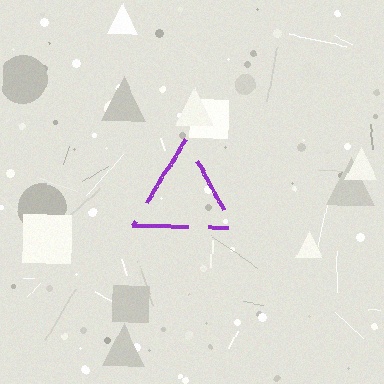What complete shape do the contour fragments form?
The contour fragments form a triangle.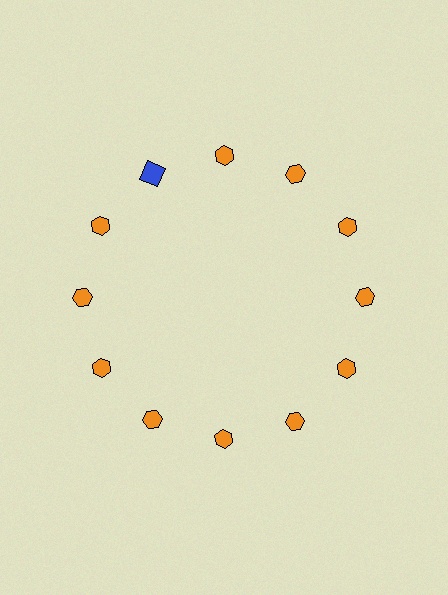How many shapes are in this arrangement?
There are 12 shapes arranged in a ring pattern.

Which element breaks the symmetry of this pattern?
The blue square at roughly the 11 o'clock position breaks the symmetry. All other shapes are orange hexagons.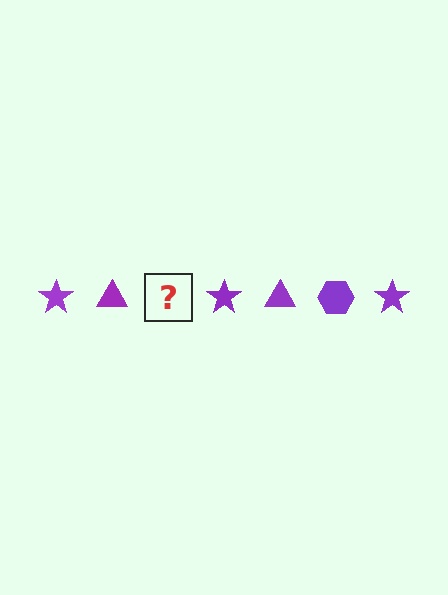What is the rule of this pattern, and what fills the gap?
The rule is that the pattern cycles through star, triangle, hexagon shapes in purple. The gap should be filled with a purple hexagon.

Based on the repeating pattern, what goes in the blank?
The blank should be a purple hexagon.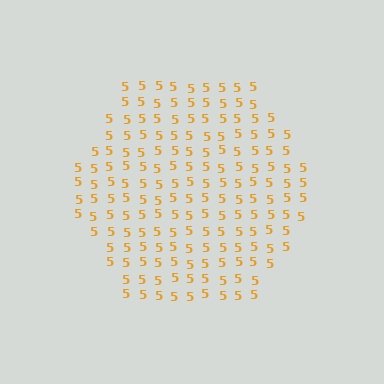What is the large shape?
The large shape is a hexagon.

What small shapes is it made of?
It is made of small digit 5's.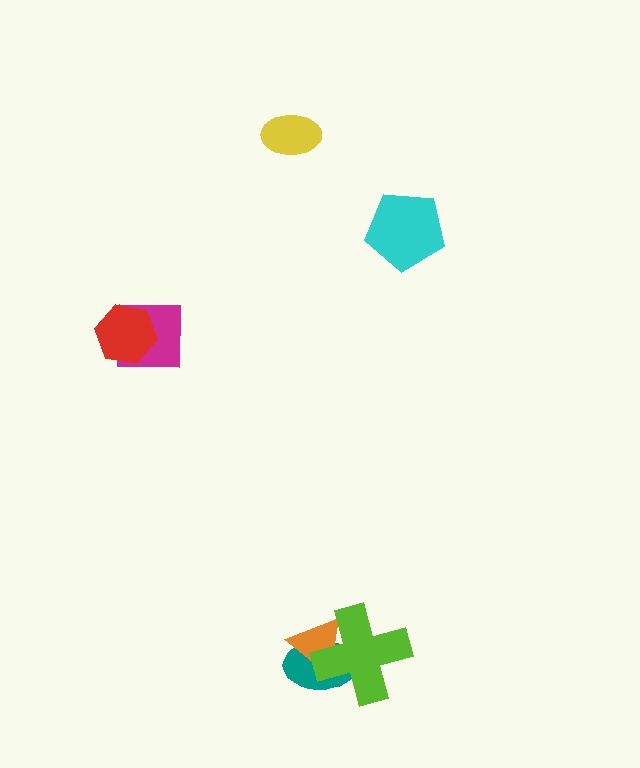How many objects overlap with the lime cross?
2 objects overlap with the lime cross.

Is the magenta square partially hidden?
Yes, it is partially covered by another shape.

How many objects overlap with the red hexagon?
1 object overlaps with the red hexagon.